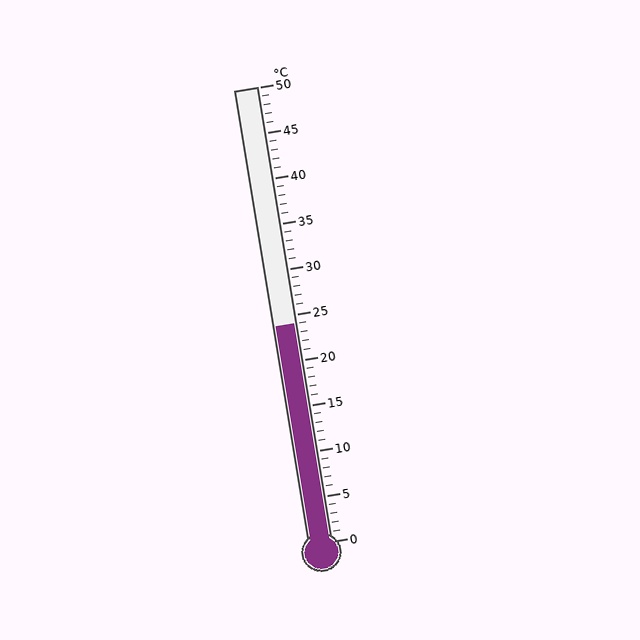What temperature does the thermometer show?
The thermometer shows approximately 24°C.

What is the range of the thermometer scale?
The thermometer scale ranges from 0°C to 50°C.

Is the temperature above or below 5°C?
The temperature is above 5°C.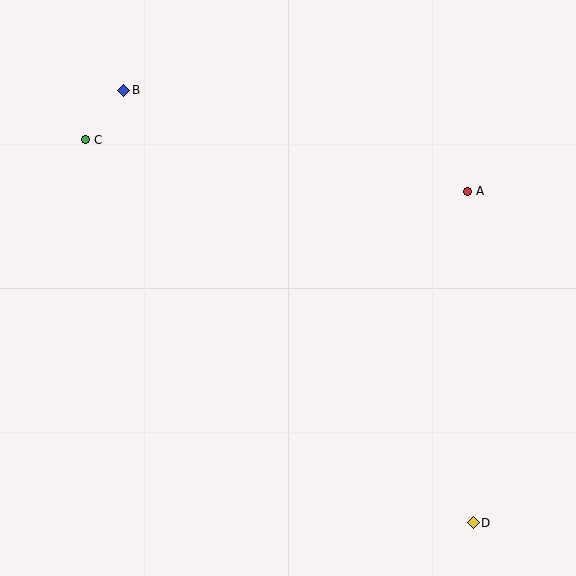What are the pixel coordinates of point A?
Point A is at (468, 191).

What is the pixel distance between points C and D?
The distance between C and D is 545 pixels.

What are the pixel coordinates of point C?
Point C is at (86, 140).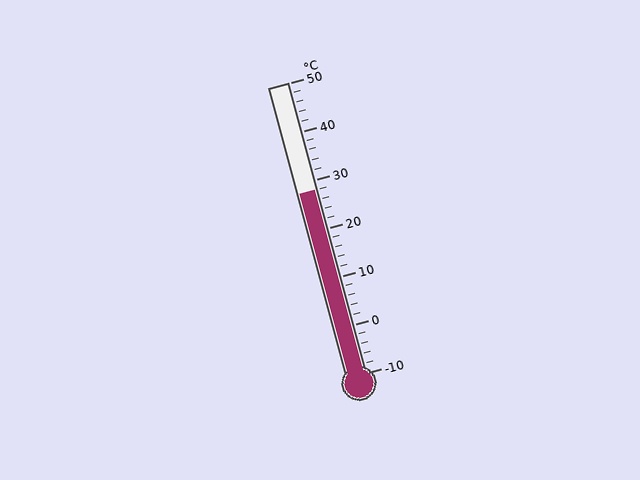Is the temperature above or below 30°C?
The temperature is below 30°C.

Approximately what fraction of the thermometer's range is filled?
The thermometer is filled to approximately 65% of its range.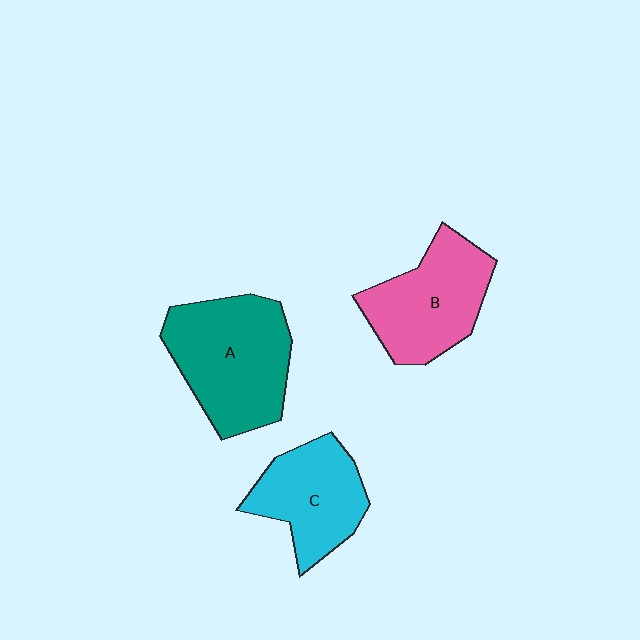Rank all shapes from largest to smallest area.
From largest to smallest: A (teal), B (pink), C (cyan).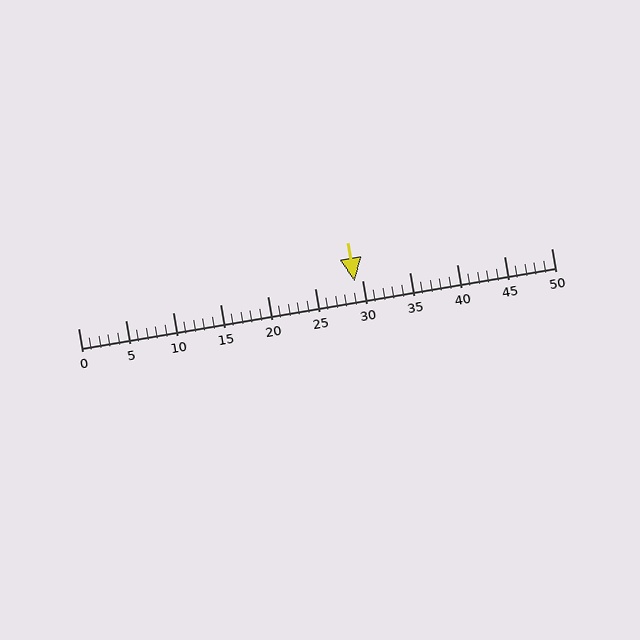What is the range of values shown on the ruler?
The ruler shows values from 0 to 50.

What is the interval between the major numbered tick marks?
The major tick marks are spaced 5 units apart.